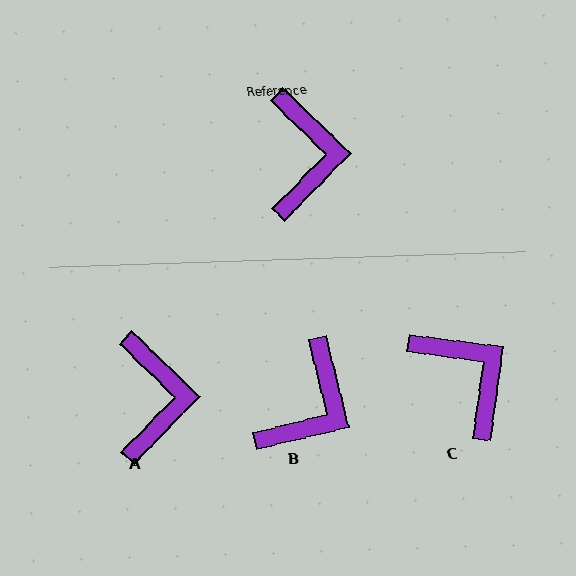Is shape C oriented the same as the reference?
No, it is off by about 37 degrees.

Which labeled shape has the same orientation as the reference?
A.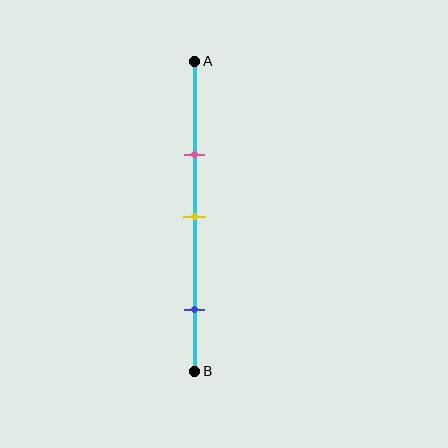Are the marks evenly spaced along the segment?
No, the marks are not evenly spaced.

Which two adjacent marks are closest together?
The pink and yellow marks are the closest adjacent pair.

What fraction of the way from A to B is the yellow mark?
The yellow mark is approximately 50% (0.5) of the way from A to B.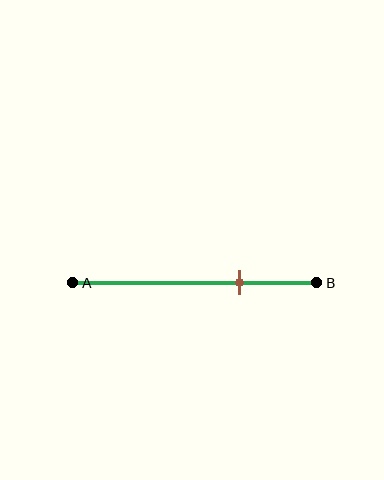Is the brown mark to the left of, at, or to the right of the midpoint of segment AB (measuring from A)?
The brown mark is to the right of the midpoint of segment AB.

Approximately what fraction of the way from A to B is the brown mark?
The brown mark is approximately 70% of the way from A to B.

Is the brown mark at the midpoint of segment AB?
No, the mark is at about 70% from A, not at the 50% midpoint.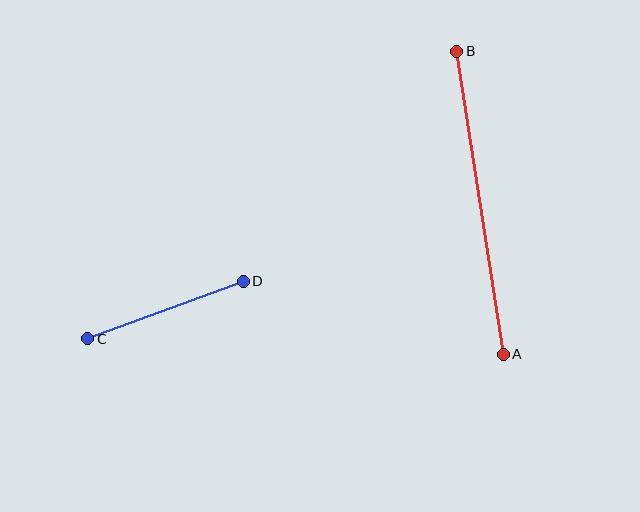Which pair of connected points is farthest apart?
Points A and B are farthest apart.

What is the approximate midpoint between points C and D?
The midpoint is at approximately (166, 310) pixels.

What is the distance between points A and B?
The distance is approximately 306 pixels.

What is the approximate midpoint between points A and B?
The midpoint is at approximately (480, 203) pixels.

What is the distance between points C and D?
The distance is approximately 166 pixels.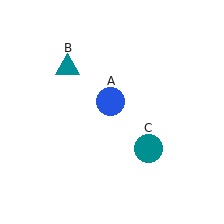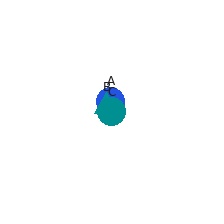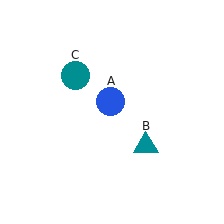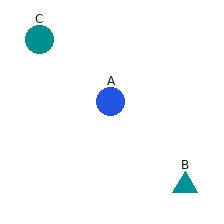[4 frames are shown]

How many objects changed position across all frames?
2 objects changed position: teal triangle (object B), teal circle (object C).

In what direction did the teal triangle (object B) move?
The teal triangle (object B) moved down and to the right.